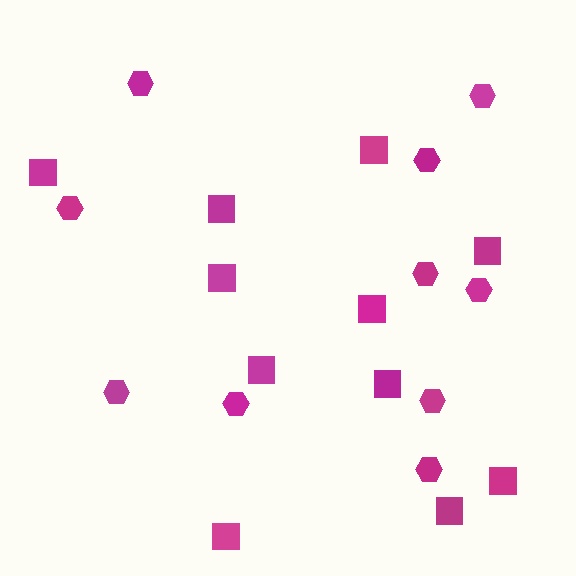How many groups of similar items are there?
There are 2 groups: one group of hexagons (10) and one group of squares (11).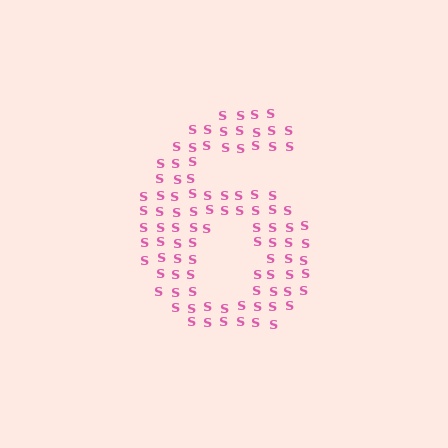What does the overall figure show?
The overall figure shows the digit 6.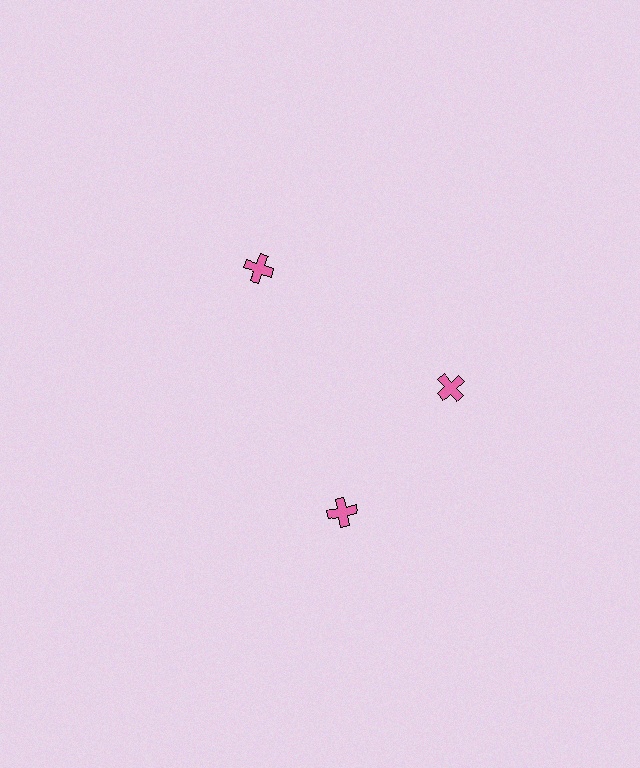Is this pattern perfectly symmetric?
No. The 3 pink crosses are arranged in a ring, but one element near the 7 o'clock position is rotated out of alignment along the ring, breaking the 3-fold rotational symmetry.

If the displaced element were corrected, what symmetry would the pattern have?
It would have 3-fold rotational symmetry — the pattern would map onto itself every 120 degrees.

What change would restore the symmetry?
The symmetry would be restored by rotating it back into even spacing with its neighbors so that all 3 crosses sit at equal angles and equal distance from the center.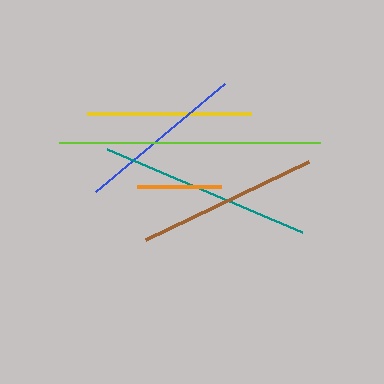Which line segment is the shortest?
The orange line is the shortest at approximately 83 pixels.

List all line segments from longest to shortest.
From longest to shortest: lime, teal, brown, blue, yellow, orange.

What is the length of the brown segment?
The brown segment is approximately 180 pixels long.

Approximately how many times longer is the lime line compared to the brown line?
The lime line is approximately 1.4 times the length of the brown line.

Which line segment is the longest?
The lime line is the longest at approximately 261 pixels.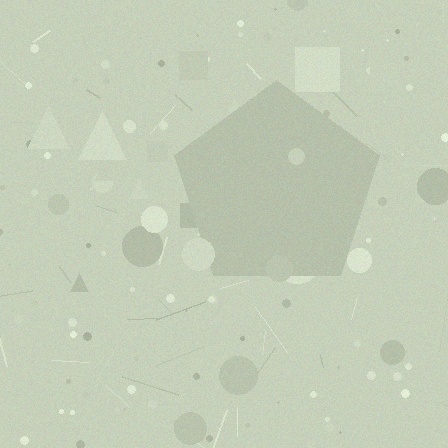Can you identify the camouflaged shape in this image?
The camouflaged shape is a pentagon.